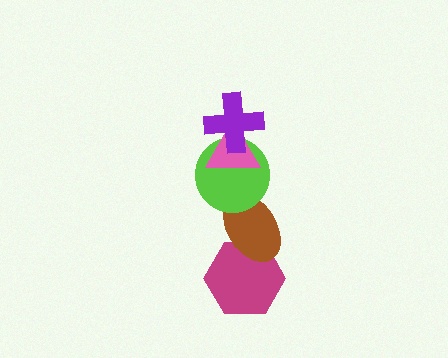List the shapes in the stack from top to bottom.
From top to bottom: the purple cross, the pink triangle, the lime circle, the brown ellipse, the magenta hexagon.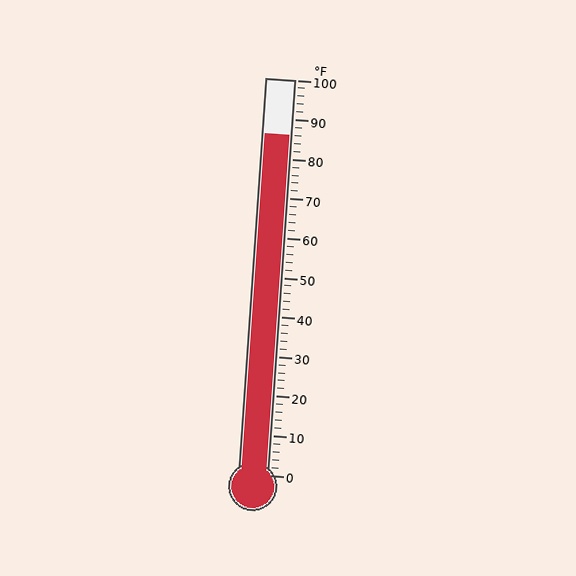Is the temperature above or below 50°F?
The temperature is above 50°F.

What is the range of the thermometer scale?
The thermometer scale ranges from 0°F to 100°F.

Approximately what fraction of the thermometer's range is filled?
The thermometer is filled to approximately 85% of its range.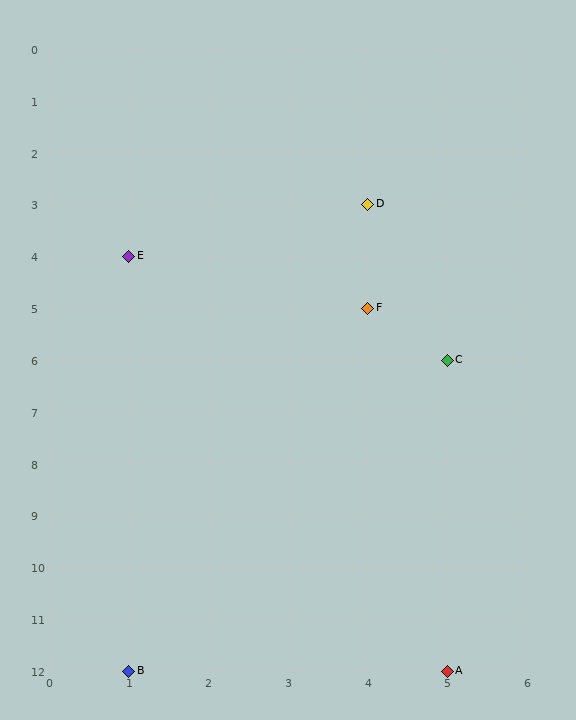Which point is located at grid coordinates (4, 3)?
Point D is at (4, 3).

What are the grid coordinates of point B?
Point B is at grid coordinates (1, 12).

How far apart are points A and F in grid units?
Points A and F are 1 column and 7 rows apart (about 7.1 grid units diagonally).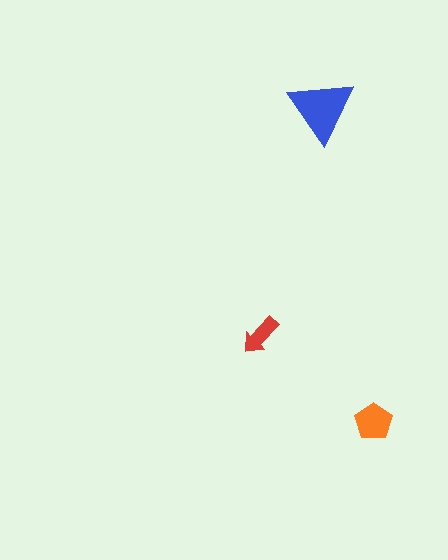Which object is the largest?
The blue triangle.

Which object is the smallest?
The red arrow.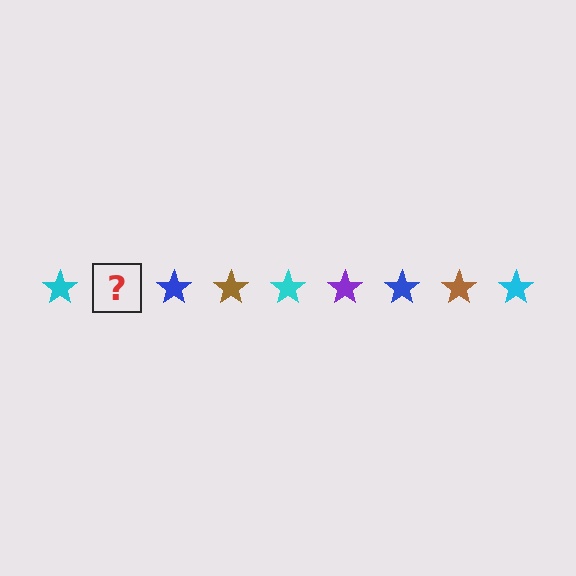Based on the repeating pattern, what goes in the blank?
The blank should be a purple star.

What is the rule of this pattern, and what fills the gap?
The rule is that the pattern cycles through cyan, purple, blue, brown stars. The gap should be filled with a purple star.